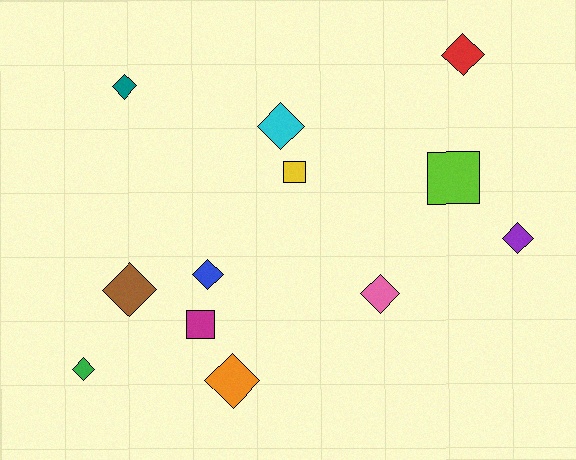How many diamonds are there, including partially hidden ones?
There are 9 diamonds.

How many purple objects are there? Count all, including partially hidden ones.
There is 1 purple object.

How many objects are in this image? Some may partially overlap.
There are 12 objects.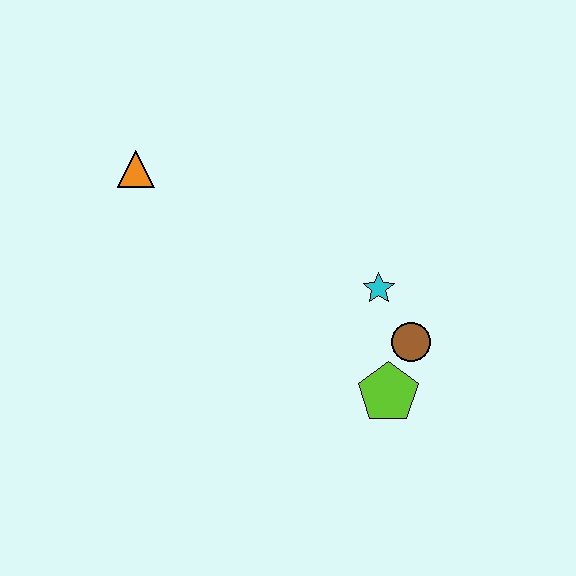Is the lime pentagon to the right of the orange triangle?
Yes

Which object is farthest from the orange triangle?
The lime pentagon is farthest from the orange triangle.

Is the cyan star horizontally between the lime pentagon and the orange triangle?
Yes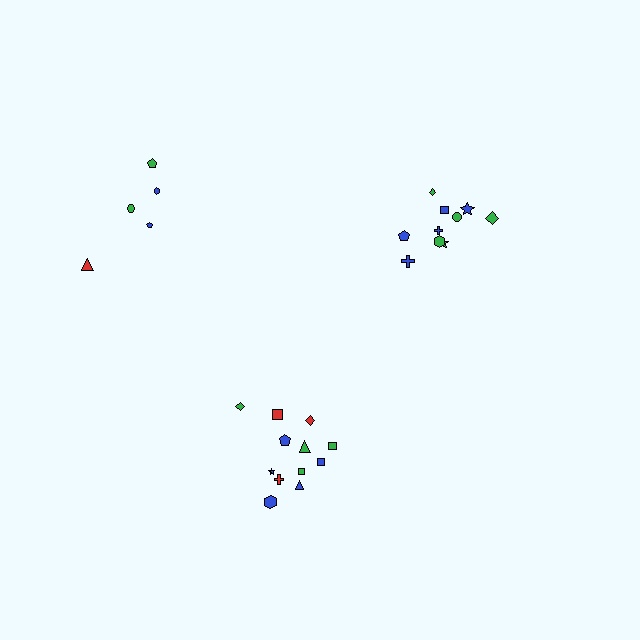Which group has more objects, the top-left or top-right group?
The top-right group.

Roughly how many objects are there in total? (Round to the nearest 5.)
Roughly 25 objects in total.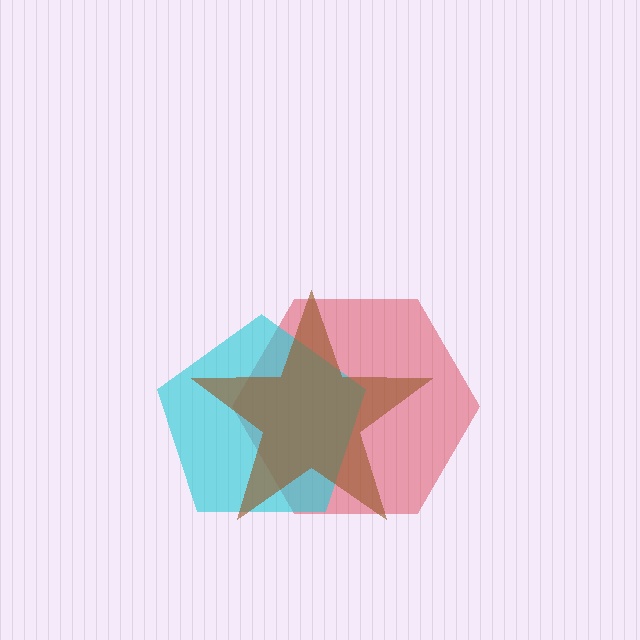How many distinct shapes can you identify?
There are 3 distinct shapes: a red hexagon, a cyan pentagon, a brown star.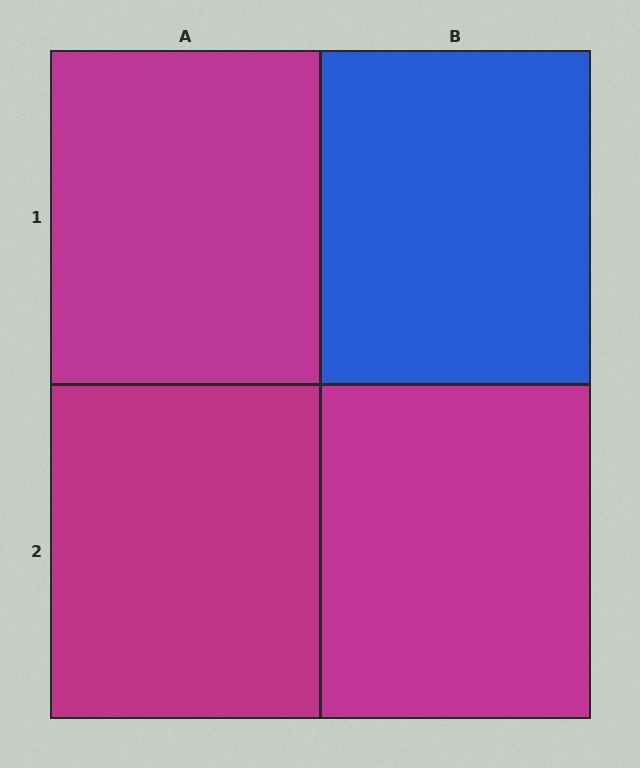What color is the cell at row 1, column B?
Blue.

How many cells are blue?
1 cell is blue.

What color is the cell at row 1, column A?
Magenta.